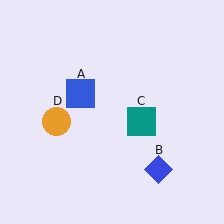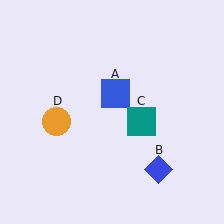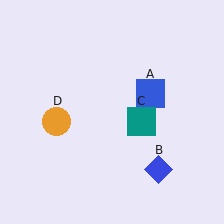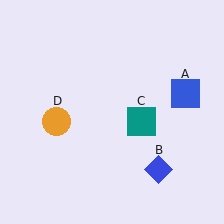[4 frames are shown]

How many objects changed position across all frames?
1 object changed position: blue square (object A).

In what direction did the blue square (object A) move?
The blue square (object A) moved right.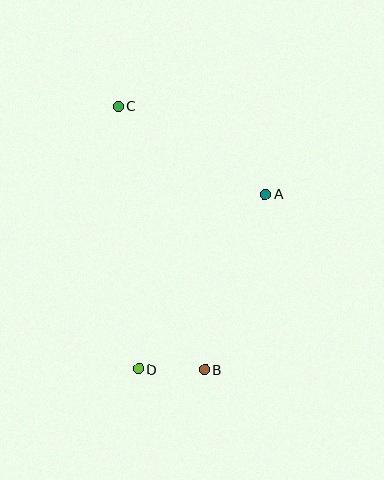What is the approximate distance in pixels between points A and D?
The distance between A and D is approximately 216 pixels.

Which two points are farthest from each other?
Points B and C are farthest from each other.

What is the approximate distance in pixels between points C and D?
The distance between C and D is approximately 263 pixels.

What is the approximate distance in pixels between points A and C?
The distance between A and C is approximately 171 pixels.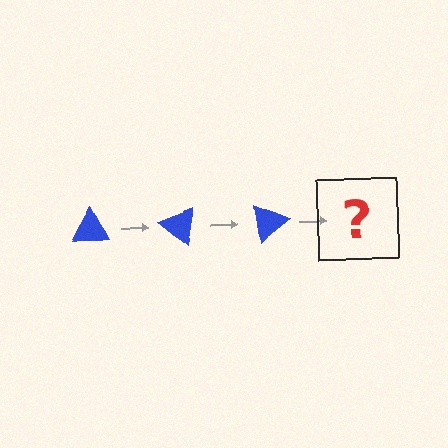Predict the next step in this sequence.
The next step is a blue triangle rotated 120 degrees.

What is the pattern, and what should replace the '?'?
The pattern is that the triangle rotates 40 degrees each step. The '?' should be a blue triangle rotated 120 degrees.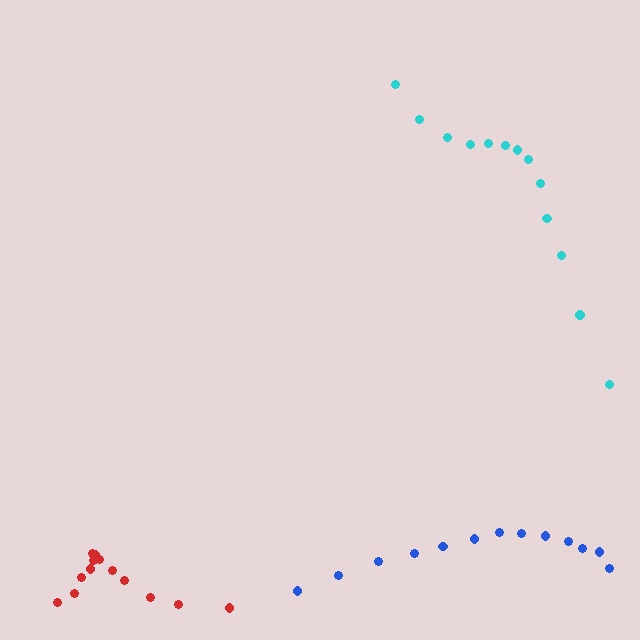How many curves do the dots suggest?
There are 3 distinct paths.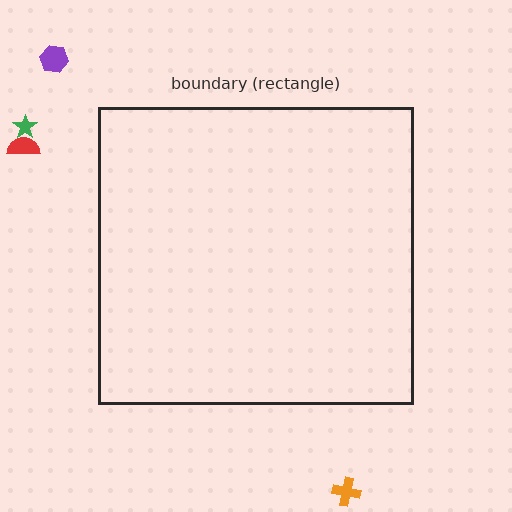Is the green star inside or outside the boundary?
Outside.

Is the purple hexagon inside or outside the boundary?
Outside.